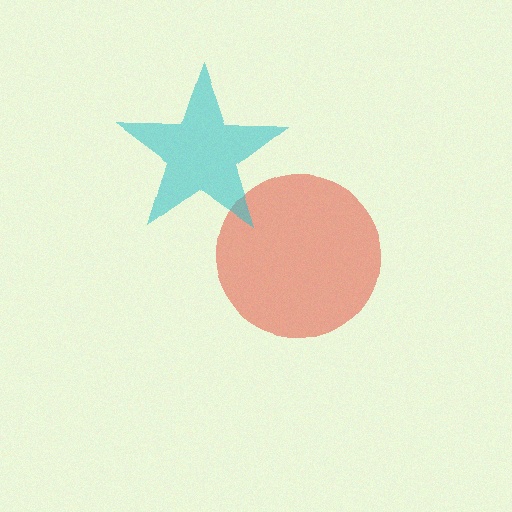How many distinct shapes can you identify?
There are 2 distinct shapes: a red circle, a cyan star.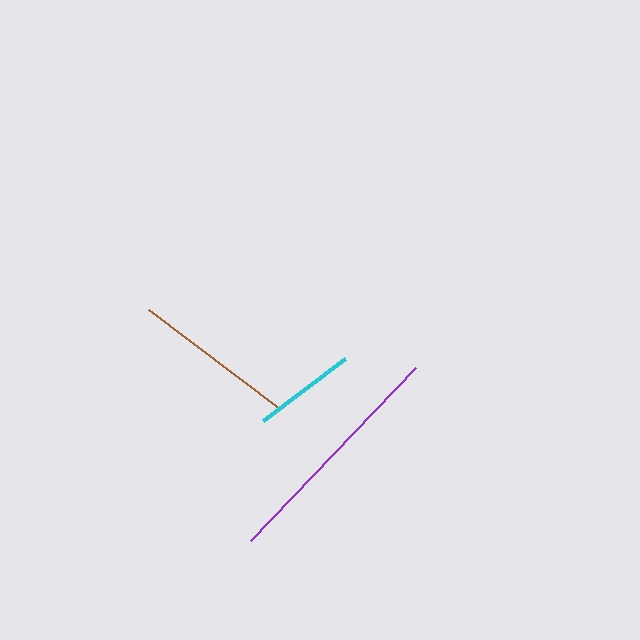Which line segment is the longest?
The purple line is the longest at approximately 239 pixels.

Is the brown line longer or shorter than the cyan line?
The brown line is longer than the cyan line.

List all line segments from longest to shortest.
From longest to shortest: purple, brown, cyan.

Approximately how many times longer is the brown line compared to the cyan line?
The brown line is approximately 1.6 times the length of the cyan line.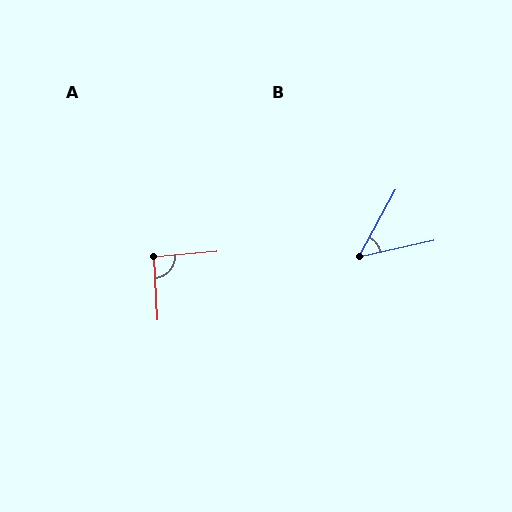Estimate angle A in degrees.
Approximately 91 degrees.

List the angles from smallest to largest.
B (49°), A (91°).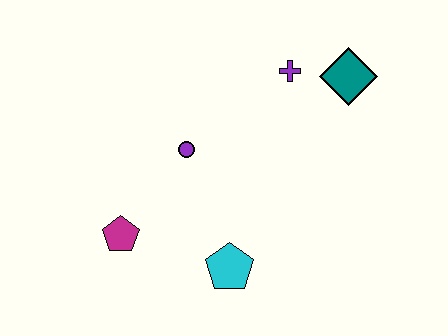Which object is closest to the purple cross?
The teal diamond is closest to the purple cross.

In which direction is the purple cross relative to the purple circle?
The purple cross is to the right of the purple circle.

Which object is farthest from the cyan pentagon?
The teal diamond is farthest from the cyan pentagon.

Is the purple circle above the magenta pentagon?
Yes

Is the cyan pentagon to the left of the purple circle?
No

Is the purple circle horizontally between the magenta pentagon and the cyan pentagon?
Yes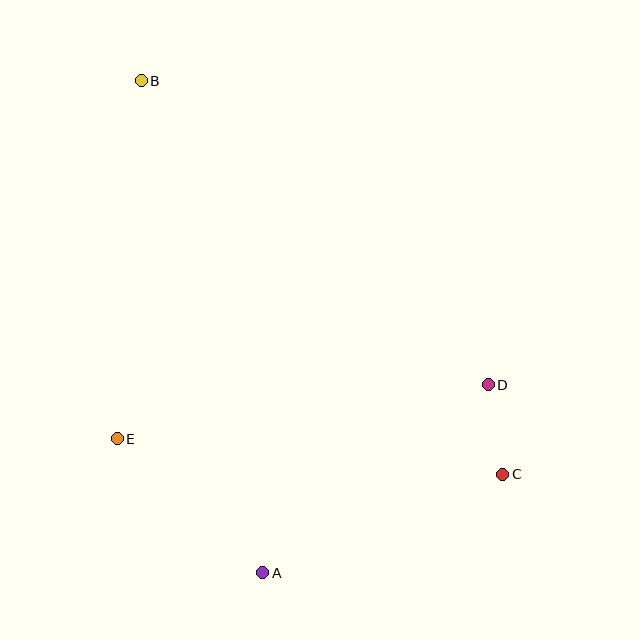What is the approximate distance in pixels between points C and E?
The distance between C and E is approximately 387 pixels.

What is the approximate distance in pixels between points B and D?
The distance between B and D is approximately 461 pixels.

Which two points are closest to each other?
Points C and D are closest to each other.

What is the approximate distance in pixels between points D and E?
The distance between D and E is approximately 375 pixels.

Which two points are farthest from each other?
Points B and C are farthest from each other.